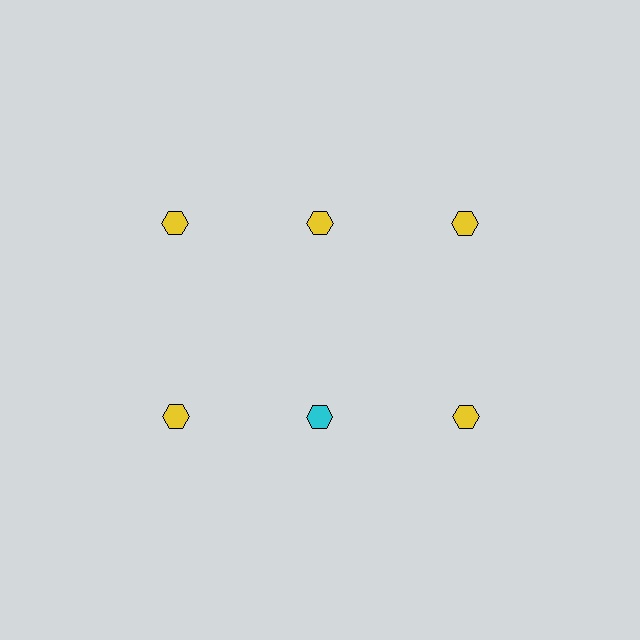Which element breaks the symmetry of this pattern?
The cyan hexagon in the second row, second from left column breaks the symmetry. All other shapes are yellow hexagons.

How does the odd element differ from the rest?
It has a different color: cyan instead of yellow.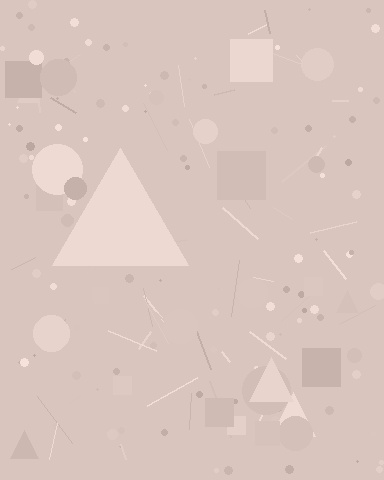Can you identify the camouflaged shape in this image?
The camouflaged shape is a triangle.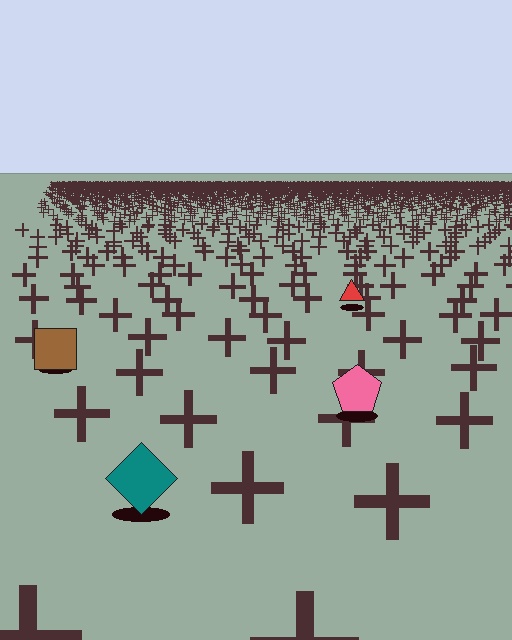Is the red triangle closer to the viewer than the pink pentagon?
No. The pink pentagon is closer — you can tell from the texture gradient: the ground texture is coarser near it.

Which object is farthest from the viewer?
The red triangle is farthest from the viewer. It appears smaller and the ground texture around it is denser.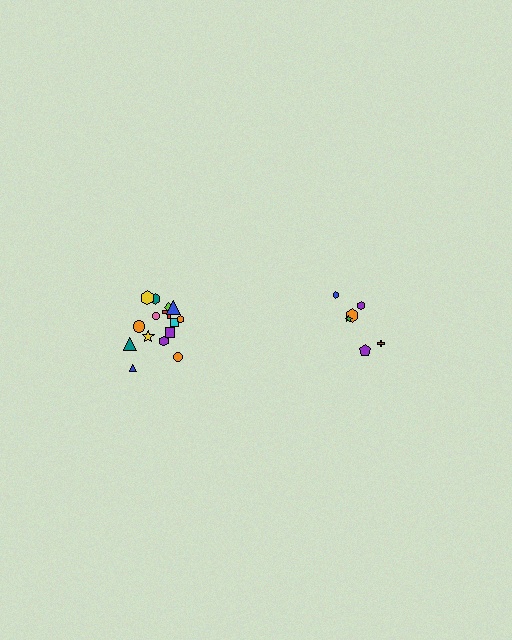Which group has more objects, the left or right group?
The left group.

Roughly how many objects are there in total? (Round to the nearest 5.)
Roughly 20 objects in total.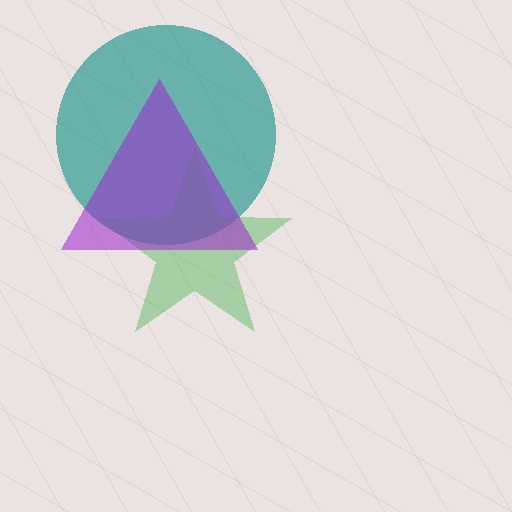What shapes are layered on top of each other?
The layered shapes are: a teal circle, a green star, a purple triangle.